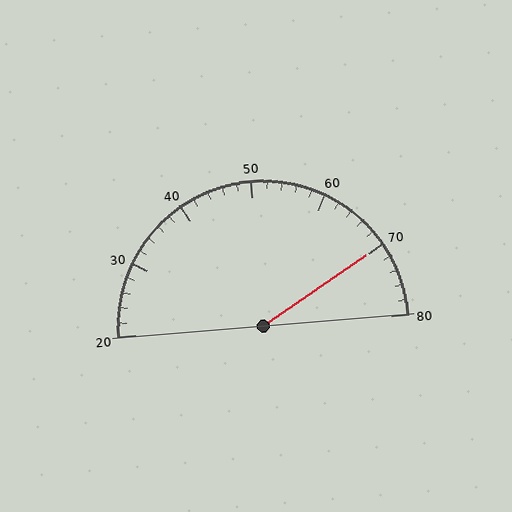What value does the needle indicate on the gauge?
The needle indicates approximately 70.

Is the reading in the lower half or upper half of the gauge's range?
The reading is in the upper half of the range (20 to 80).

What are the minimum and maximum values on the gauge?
The gauge ranges from 20 to 80.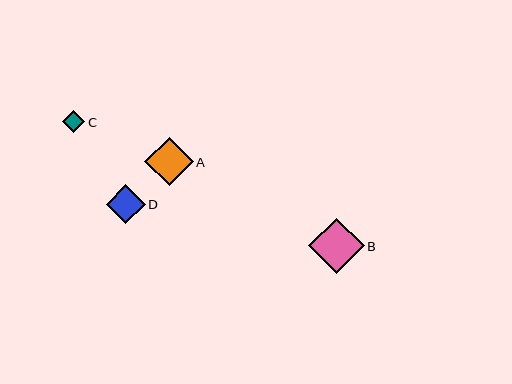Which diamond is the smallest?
Diamond C is the smallest with a size of approximately 22 pixels.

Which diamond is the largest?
Diamond B is the largest with a size of approximately 55 pixels.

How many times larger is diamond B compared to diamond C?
Diamond B is approximately 2.5 times the size of diamond C.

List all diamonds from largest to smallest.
From largest to smallest: B, A, D, C.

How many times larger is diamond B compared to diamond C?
Diamond B is approximately 2.5 times the size of diamond C.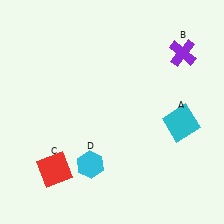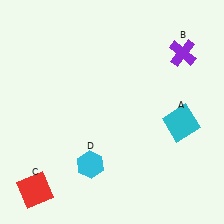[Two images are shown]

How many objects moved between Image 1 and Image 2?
1 object moved between the two images.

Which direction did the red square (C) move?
The red square (C) moved down.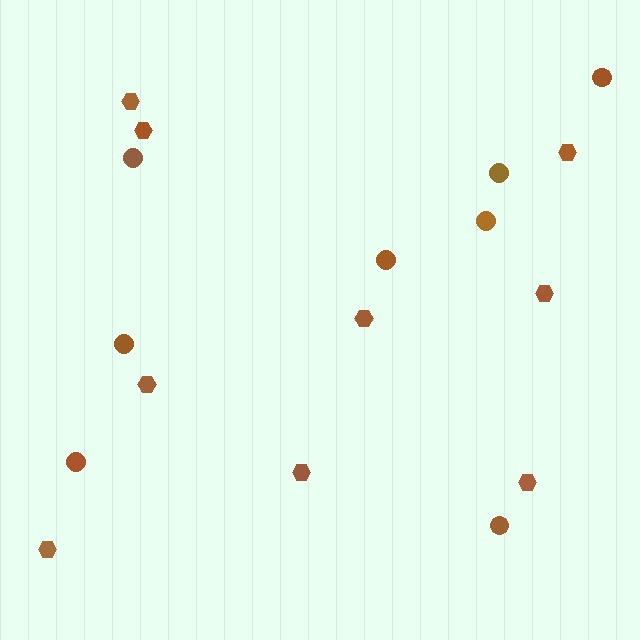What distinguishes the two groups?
There are 2 groups: one group of circles (8) and one group of hexagons (9).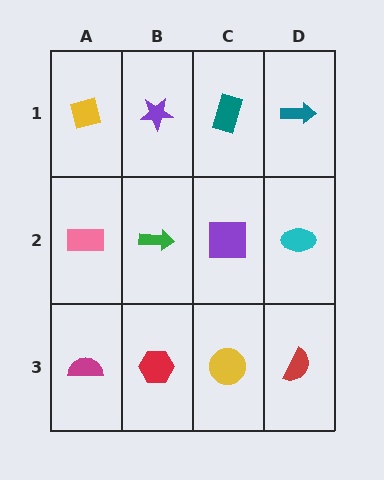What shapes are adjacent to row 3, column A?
A pink rectangle (row 2, column A), a red hexagon (row 3, column B).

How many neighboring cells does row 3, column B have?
3.